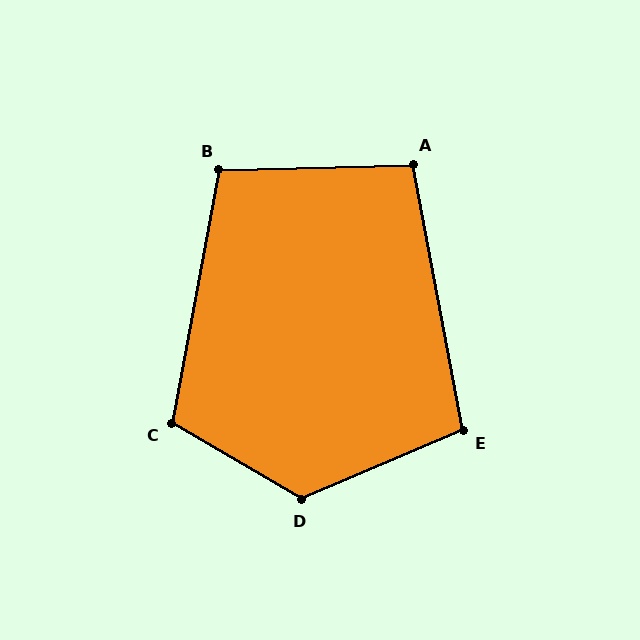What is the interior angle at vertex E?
Approximately 103 degrees (obtuse).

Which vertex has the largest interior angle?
D, at approximately 126 degrees.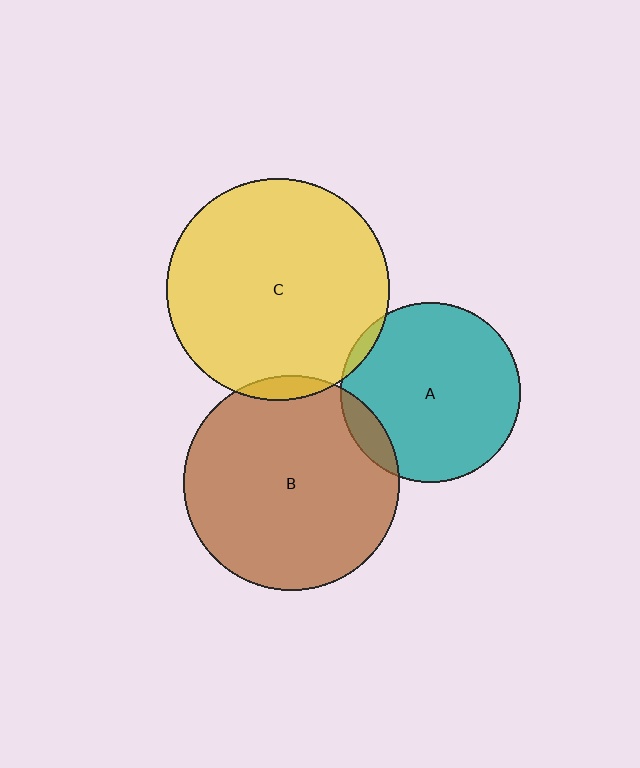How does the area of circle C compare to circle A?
Approximately 1.5 times.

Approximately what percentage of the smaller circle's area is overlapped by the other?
Approximately 5%.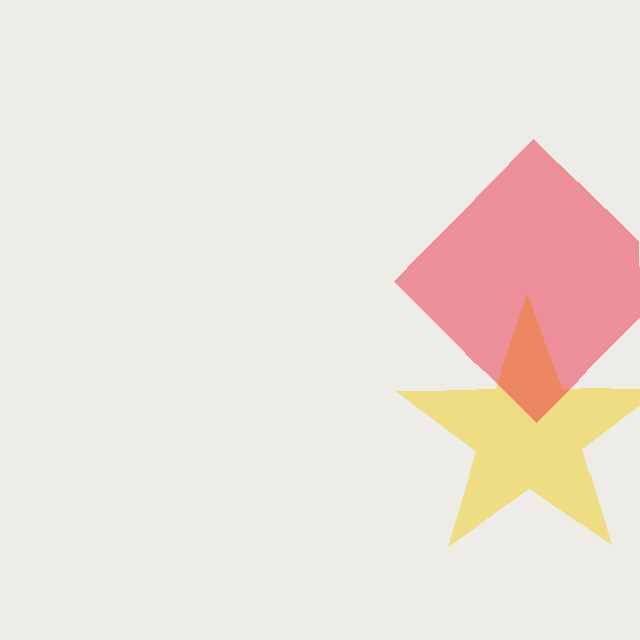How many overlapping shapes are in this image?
There are 2 overlapping shapes in the image.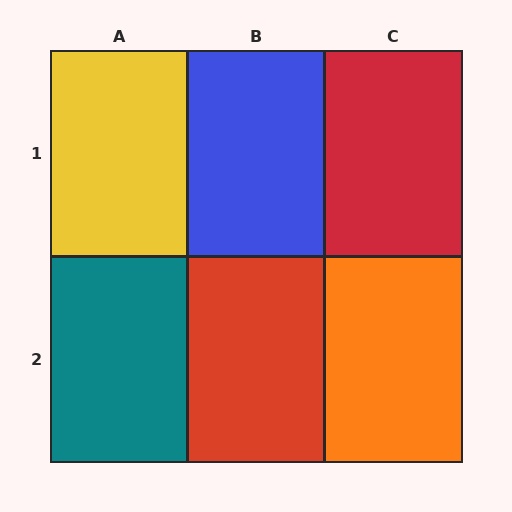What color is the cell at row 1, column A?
Yellow.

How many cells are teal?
1 cell is teal.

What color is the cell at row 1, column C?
Red.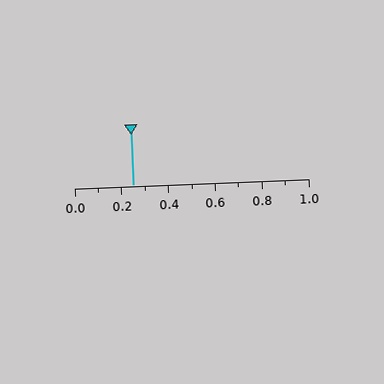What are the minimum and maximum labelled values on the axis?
The axis runs from 0.0 to 1.0.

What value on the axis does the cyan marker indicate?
The marker indicates approximately 0.25.